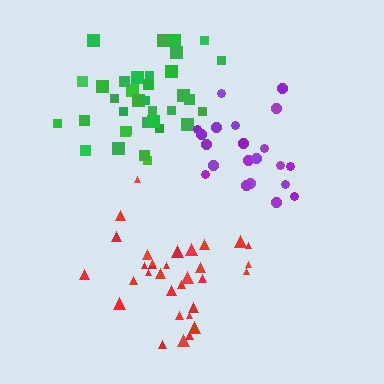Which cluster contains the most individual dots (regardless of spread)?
Green (35).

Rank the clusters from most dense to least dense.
purple, green, red.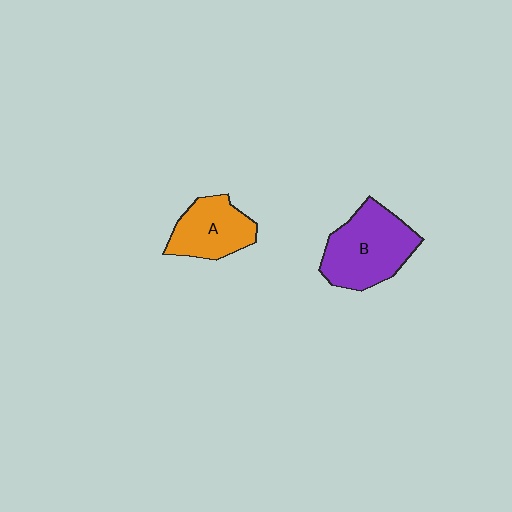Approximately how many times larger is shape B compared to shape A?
Approximately 1.4 times.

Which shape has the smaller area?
Shape A (orange).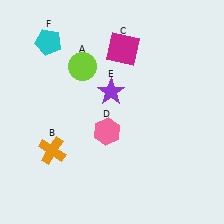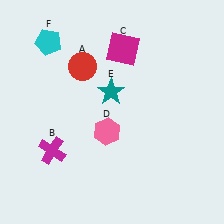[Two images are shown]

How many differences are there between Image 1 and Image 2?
There are 3 differences between the two images.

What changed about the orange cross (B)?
In Image 1, B is orange. In Image 2, it changed to magenta.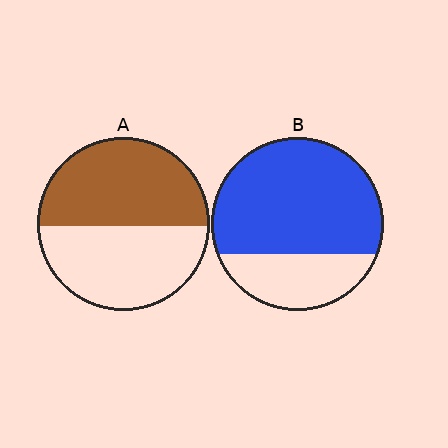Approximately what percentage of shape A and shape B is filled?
A is approximately 50% and B is approximately 70%.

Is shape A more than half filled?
Roughly half.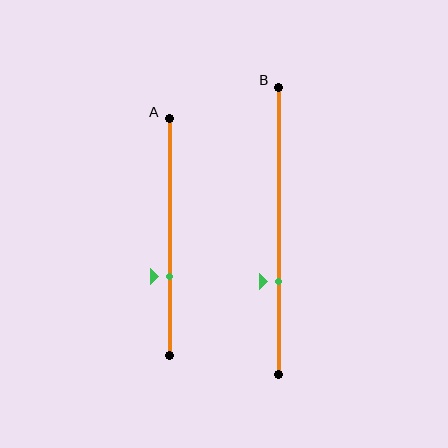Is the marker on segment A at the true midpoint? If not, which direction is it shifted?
No, the marker on segment A is shifted downward by about 16% of the segment length.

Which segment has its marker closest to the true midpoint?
Segment A has its marker closest to the true midpoint.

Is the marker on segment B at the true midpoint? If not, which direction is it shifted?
No, the marker on segment B is shifted downward by about 18% of the segment length.